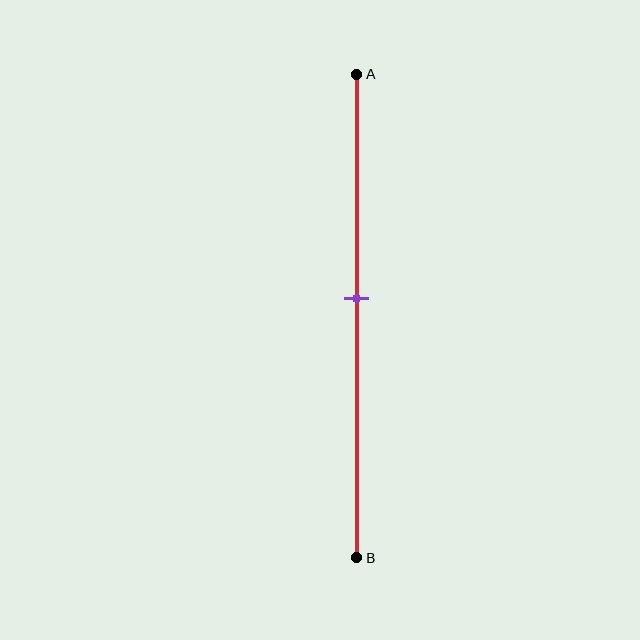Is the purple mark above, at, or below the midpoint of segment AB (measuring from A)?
The purple mark is above the midpoint of segment AB.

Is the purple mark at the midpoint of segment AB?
No, the mark is at about 45% from A, not at the 50% midpoint.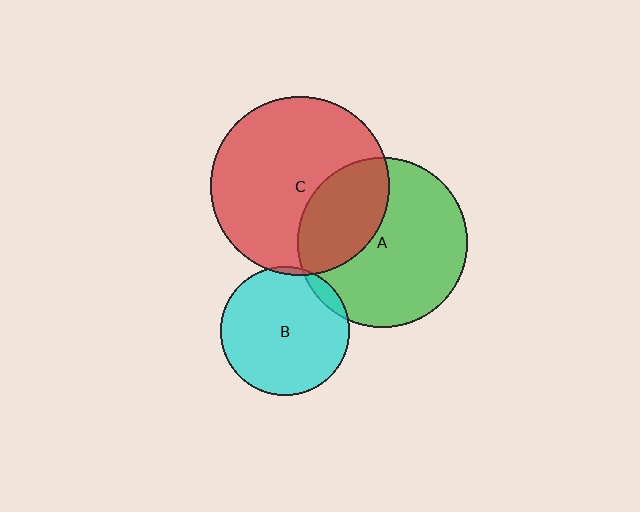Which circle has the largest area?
Circle C (red).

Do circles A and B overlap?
Yes.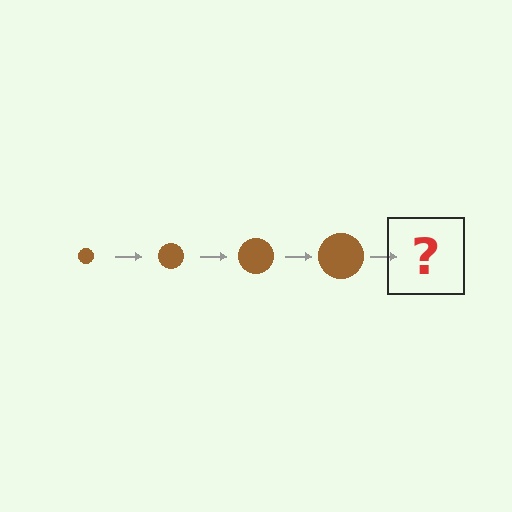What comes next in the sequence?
The next element should be a brown circle, larger than the previous one.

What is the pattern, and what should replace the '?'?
The pattern is that the circle gets progressively larger each step. The '?' should be a brown circle, larger than the previous one.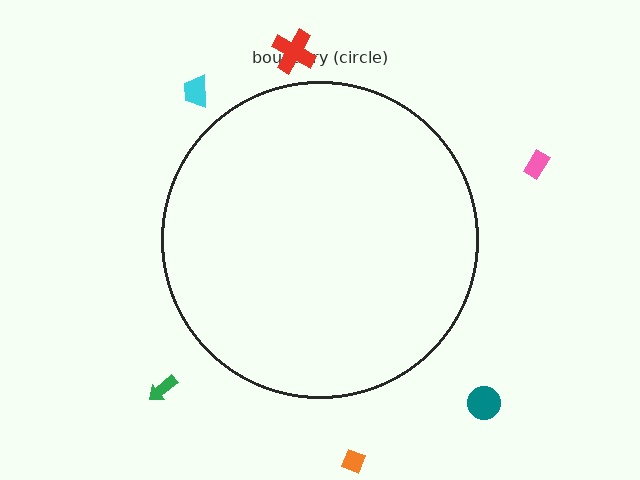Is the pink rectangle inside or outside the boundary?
Outside.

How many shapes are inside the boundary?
0 inside, 6 outside.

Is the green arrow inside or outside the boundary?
Outside.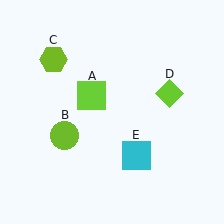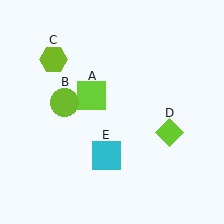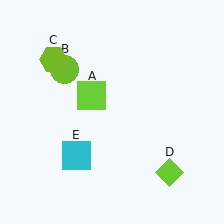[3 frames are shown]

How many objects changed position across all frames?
3 objects changed position: lime circle (object B), lime diamond (object D), cyan square (object E).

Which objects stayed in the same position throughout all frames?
Lime square (object A) and lime hexagon (object C) remained stationary.